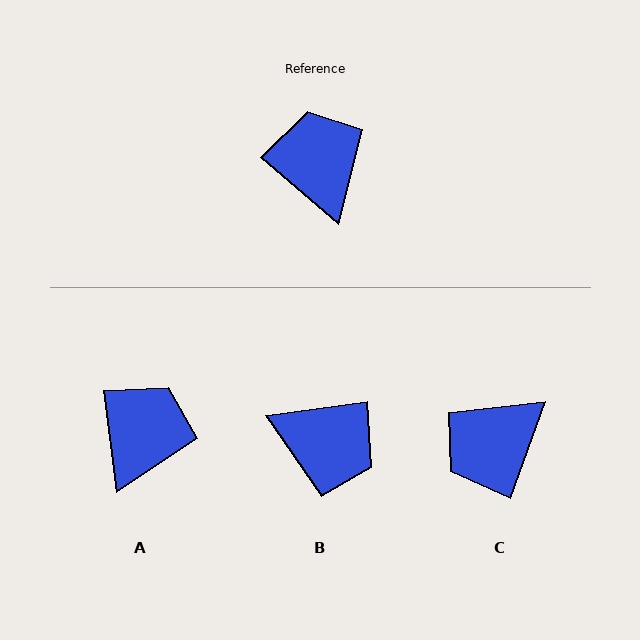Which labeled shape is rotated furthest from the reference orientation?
B, about 131 degrees away.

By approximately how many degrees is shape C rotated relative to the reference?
Approximately 111 degrees counter-clockwise.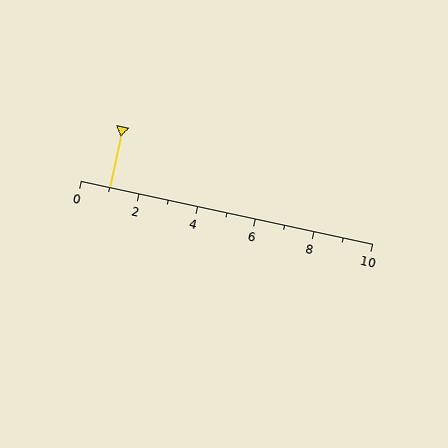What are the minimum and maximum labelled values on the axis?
The axis runs from 0 to 10.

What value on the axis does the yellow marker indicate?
The marker indicates approximately 1.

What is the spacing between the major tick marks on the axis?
The major ticks are spaced 2 apart.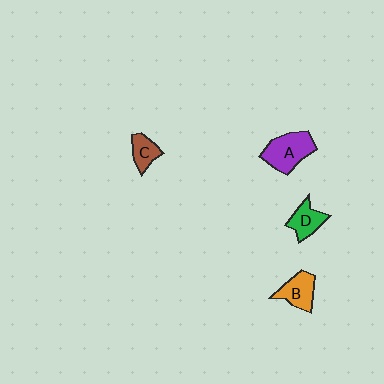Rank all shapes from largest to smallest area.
From largest to smallest: A (purple), B (orange), D (green), C (brown).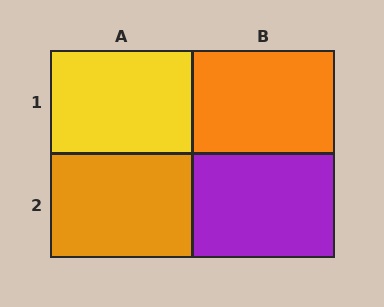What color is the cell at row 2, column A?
Orange.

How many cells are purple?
1 cell is purple.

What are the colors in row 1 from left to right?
Yellow, orange.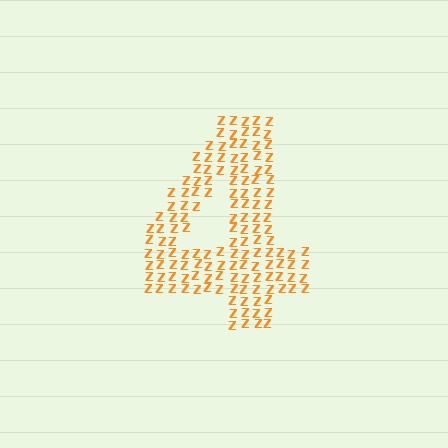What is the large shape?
The large shape is the digit 4.